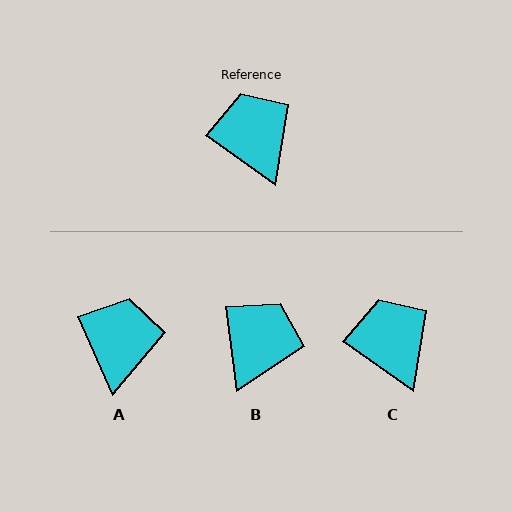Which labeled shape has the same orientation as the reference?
C.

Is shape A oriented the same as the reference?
No, it is off by about 30 degrees.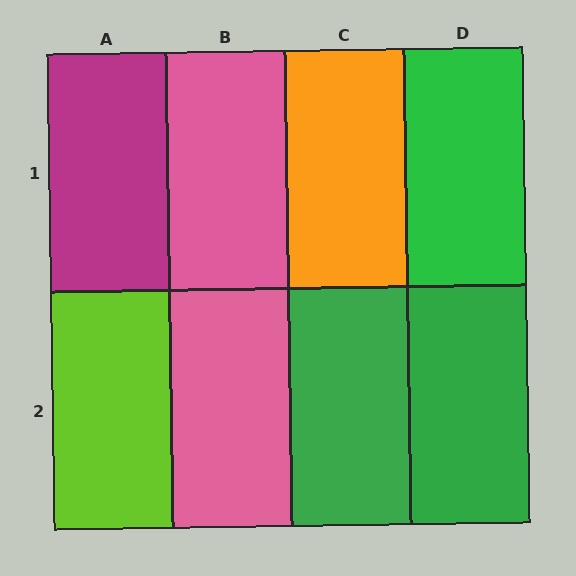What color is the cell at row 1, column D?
Green.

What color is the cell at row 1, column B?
Pink.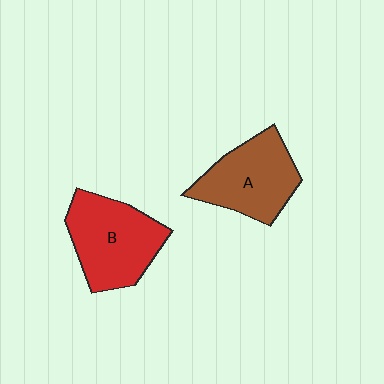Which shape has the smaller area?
Shape A (brown).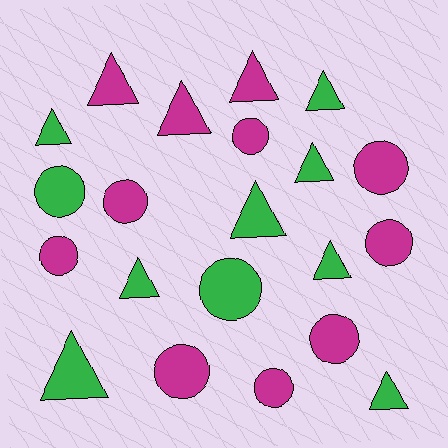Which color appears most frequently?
Magenta, with 11 objects.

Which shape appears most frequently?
Triangle, with 11 objects.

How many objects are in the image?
There are 21 objects.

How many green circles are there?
There are 2 green circles.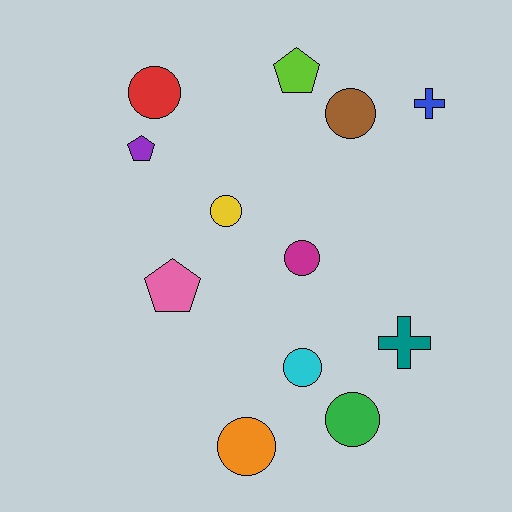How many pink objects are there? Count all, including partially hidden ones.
There is 1 pink object.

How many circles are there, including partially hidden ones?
There are 7 circles.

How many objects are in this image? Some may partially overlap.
There are 12 objects.